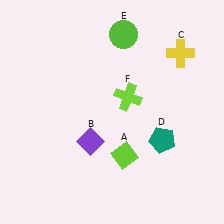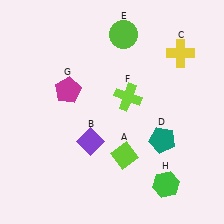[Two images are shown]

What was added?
A magenta pentagon (G), a green hexagon (H) were added in Image 2.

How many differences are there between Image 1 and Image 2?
There are 2 differences between the two images.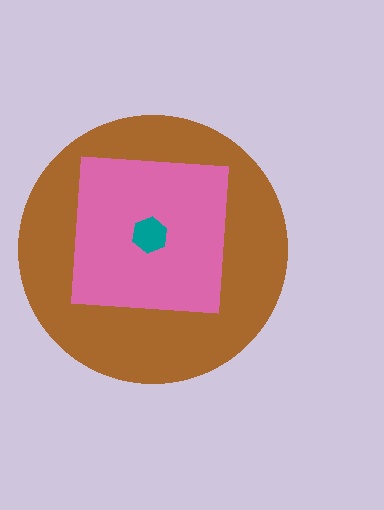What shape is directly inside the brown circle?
The pink square.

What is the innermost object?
The teal hexagon.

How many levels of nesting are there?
3.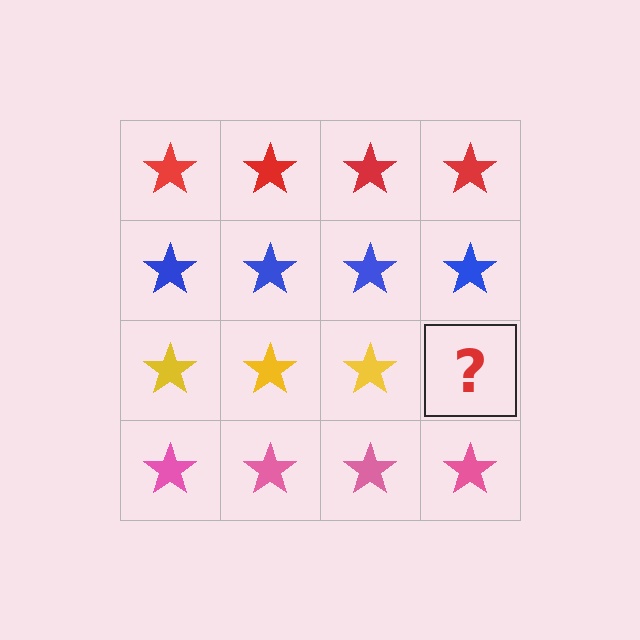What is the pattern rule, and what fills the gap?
The rule is that each row has a consistent color. The gap should be filled with a yellow star.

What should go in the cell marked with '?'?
The missing cell should contain a yellow star.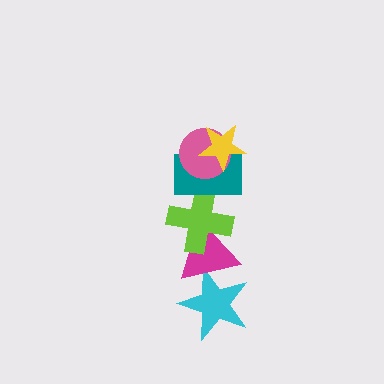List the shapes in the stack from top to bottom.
From top to bottom: the yellow star, the pink circle, the teal rectangle, the lime cross, the magenta triangle, the cyan star.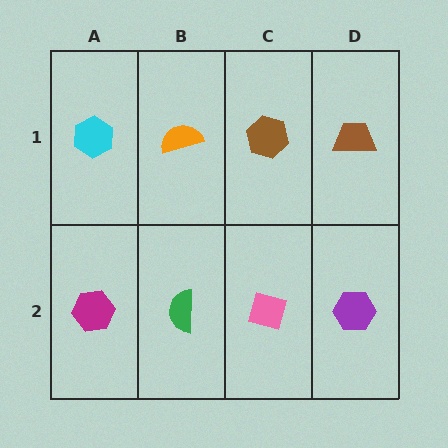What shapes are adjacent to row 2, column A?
A cyan hexagon (row 1, column A), a green semicircle (row 2, column B).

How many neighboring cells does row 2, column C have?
3.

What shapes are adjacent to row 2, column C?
A brown hexagon (row 1, column C), a green semicircle (row 2, column B), a purple hexagon (row 2, column D).